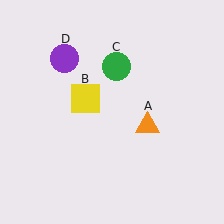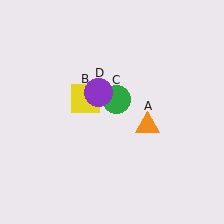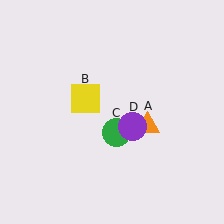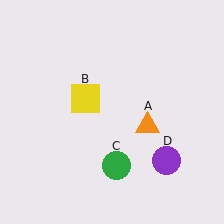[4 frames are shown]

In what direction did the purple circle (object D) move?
The purple circle (object D) moved down and to the right.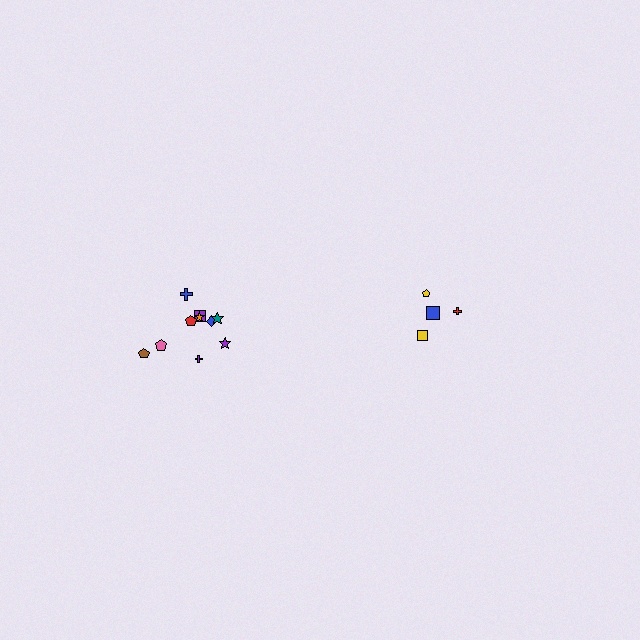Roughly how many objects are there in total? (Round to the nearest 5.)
Roughly 15 objects in total.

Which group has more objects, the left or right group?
The left group.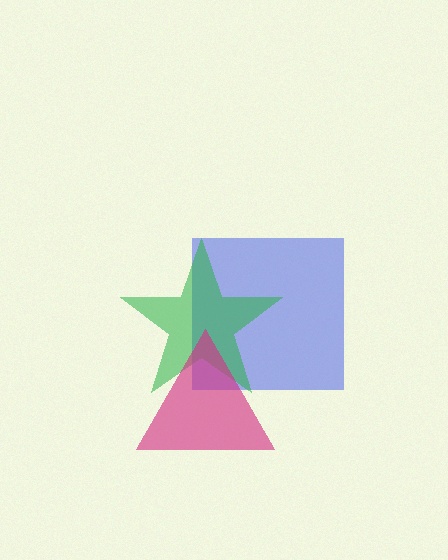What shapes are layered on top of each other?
The layered shapes are: a blue square, a green star, a magenta triangle.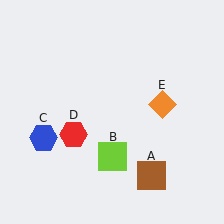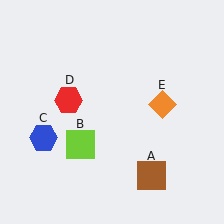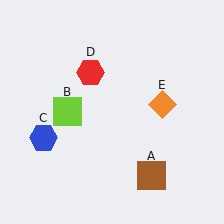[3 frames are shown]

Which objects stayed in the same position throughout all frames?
Brown square (object A) and blue hexagon (object C) and orange diamond (object E) remained stationary.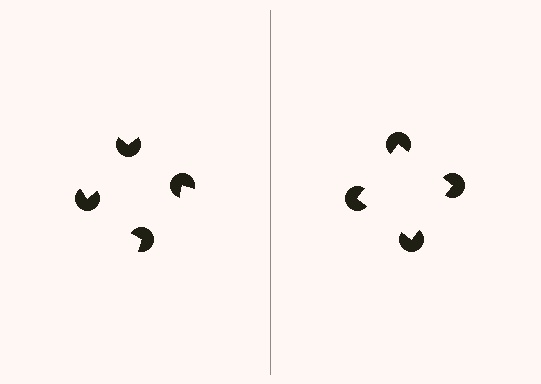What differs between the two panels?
The pac-man discs are positioned identically on both sides; only the wedge orientations differ. On the right they align to a square; on the left they are misaligned.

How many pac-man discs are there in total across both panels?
8 — 4 on each side.